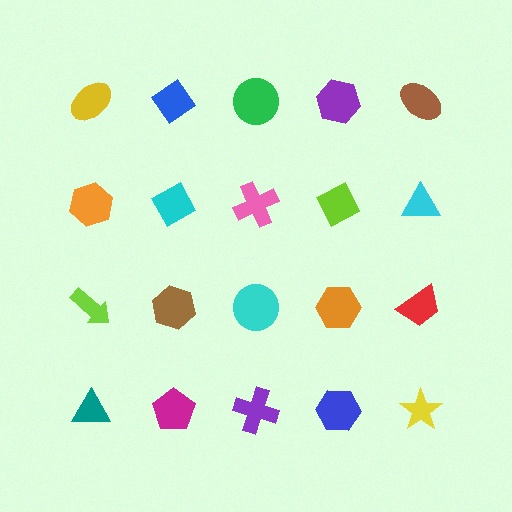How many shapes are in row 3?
5 shapes.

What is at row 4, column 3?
A purple cross.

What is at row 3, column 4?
An orange hexagon.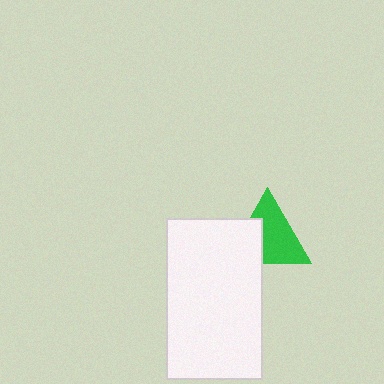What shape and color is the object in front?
The object in front is a white rectangle.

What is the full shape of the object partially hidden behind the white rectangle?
The partially hidden object is a green triangle.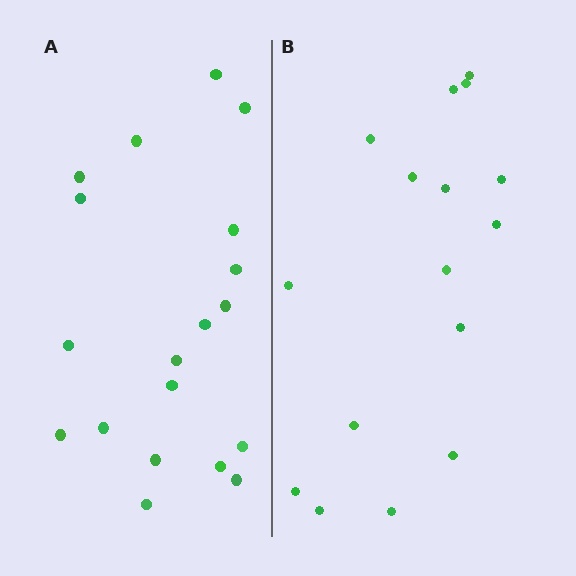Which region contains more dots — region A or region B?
Region A (the left region) has more dots.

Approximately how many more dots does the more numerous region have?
Region A has just a few more — roughly 2 or 3 more dots than region B.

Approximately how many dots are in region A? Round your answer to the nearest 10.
About 20 dots. (The exact count is 19, which rounds to 20.)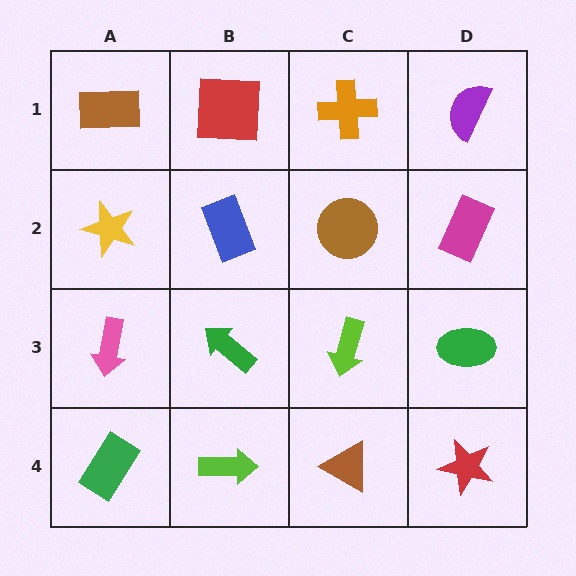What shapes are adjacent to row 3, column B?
A blue rectangle (row 2, column B), a lime arrow (row 4, column B), a pink arrow (row 3, column A), a lime arrow (row 3, column C).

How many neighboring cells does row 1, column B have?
3.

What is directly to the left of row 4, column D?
A brown triangle.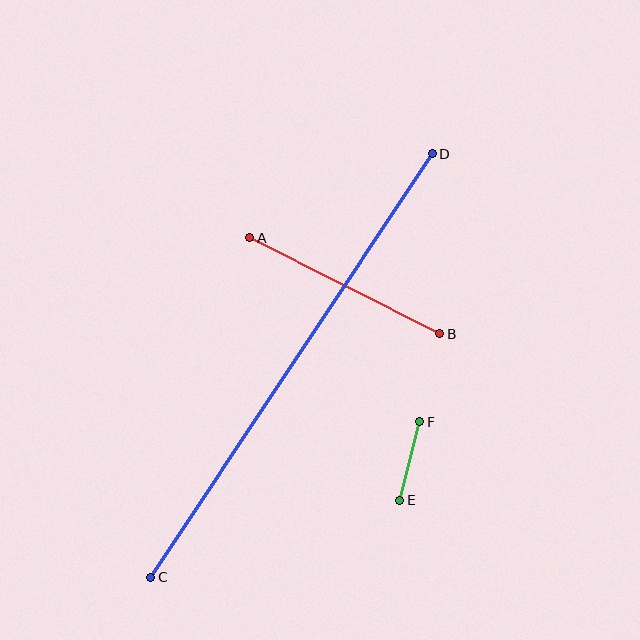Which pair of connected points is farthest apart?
Points C and D are farthest apart.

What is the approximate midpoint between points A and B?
The midpoint is at approximately (345, 286) pixels.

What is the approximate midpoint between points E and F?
The midpoint is at approximately (410, 461) pixels.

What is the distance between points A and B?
The distance is approximately 213 pixels.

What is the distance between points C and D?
The distance is approximately 509 pixels.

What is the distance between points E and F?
The distance is approximately 81 pixels.